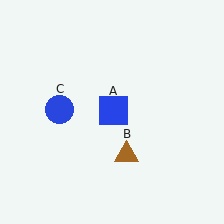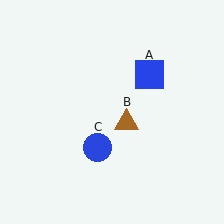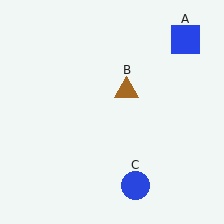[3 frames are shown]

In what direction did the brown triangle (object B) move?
The brown triangle (object B) moved up.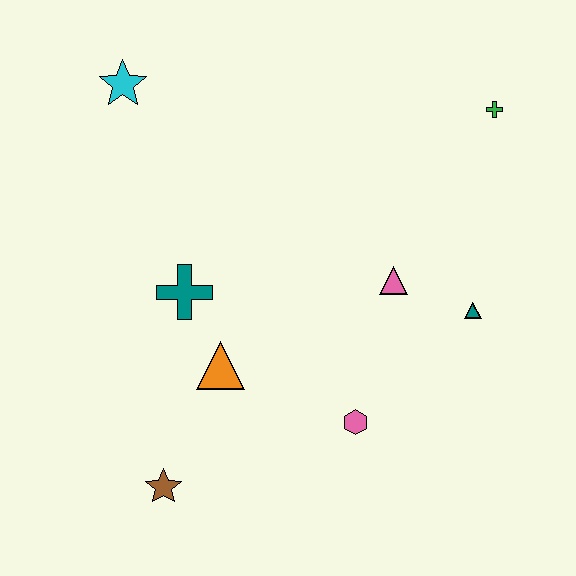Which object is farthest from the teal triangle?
The cyan star is farthest from the teal triangle.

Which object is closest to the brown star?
The orange triangle is closest to the brown star.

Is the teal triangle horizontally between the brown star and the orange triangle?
No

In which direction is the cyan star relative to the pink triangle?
The cyan star is to the left of the pink triangle.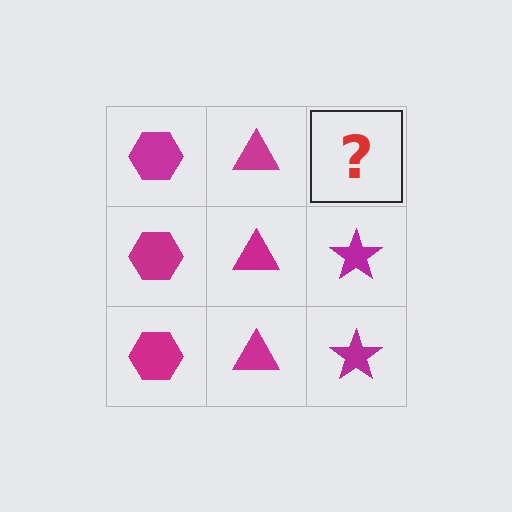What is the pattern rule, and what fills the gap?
The rule is that each column has a consistent shape. The gap should be filled with a magenta star.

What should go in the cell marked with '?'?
The missing cell should contain a magenta star.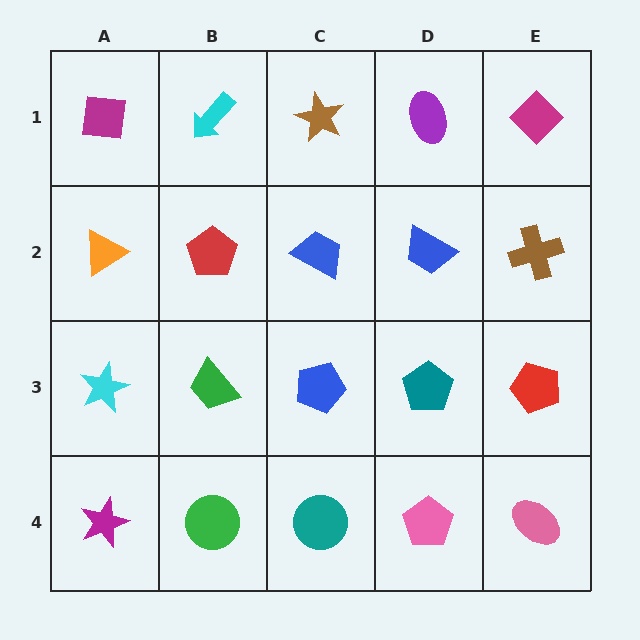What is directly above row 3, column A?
An orange triangle.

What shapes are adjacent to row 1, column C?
A blue trapezoid (row 2, column C), a cyan arrow (row 1, column B), a purple ellipse (row 1, column D).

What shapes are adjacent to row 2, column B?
A cyan arrow (row 1, column B), a green trapezoid (row 3, column B), an orange triangle (row 2, column A), a blue trapezoid (row 2, column C).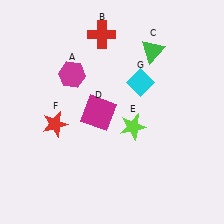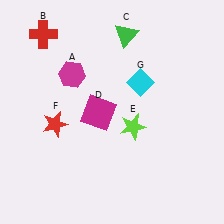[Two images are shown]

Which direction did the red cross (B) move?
The red cross (B) moved left.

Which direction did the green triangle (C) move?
The green triangle (C) moved left.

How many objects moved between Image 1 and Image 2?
2 objects moved between the two images.